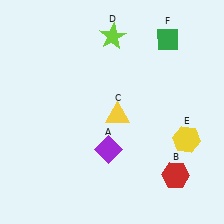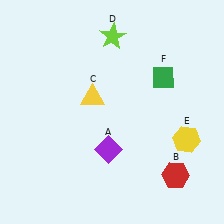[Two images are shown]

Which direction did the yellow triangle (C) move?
The yellow triangle (C) moved left.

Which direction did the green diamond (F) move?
The green diamond (F) moved down.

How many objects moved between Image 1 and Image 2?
2 objects moved between the two images.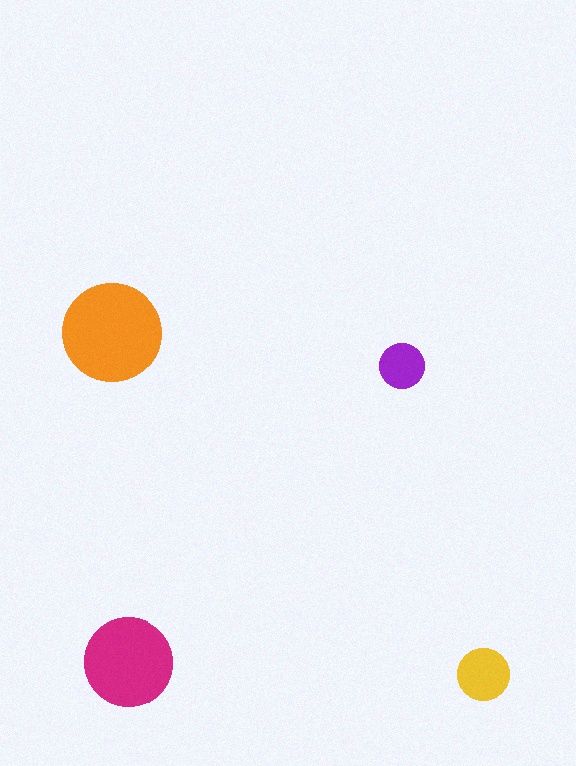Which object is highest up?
The orange circle is topmost.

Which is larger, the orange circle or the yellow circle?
The orange one.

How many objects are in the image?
There are 4 objects in the image.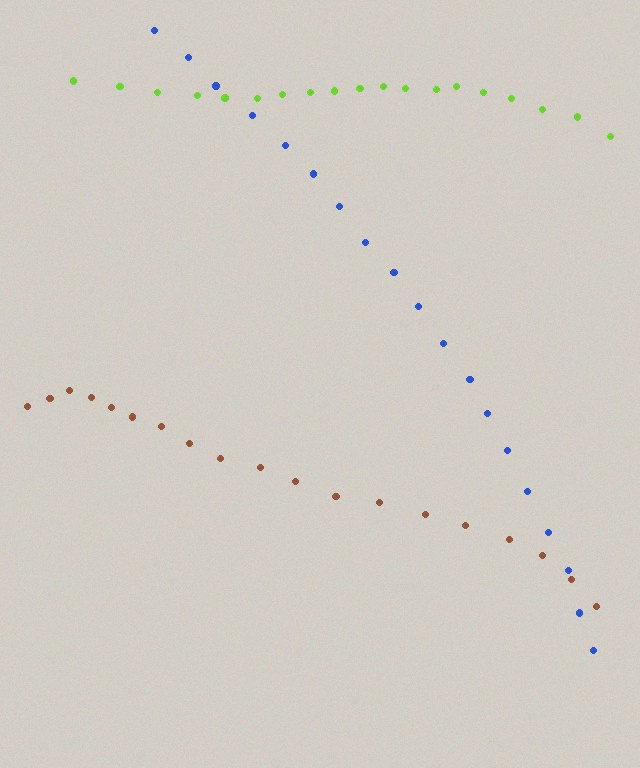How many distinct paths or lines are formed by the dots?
There are 3 distinct paths.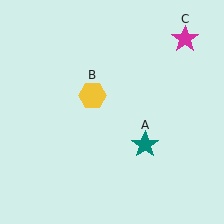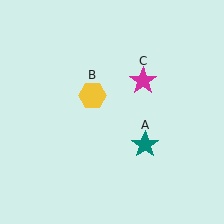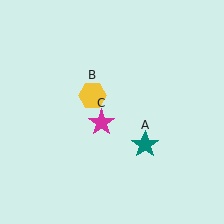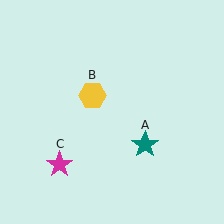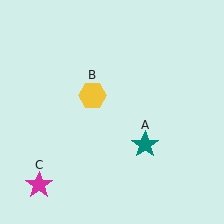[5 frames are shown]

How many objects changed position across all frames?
1 object changed position: magenta star (object C).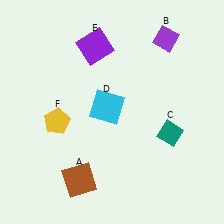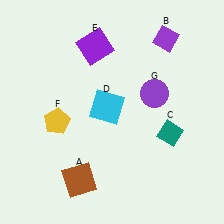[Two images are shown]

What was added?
A purple circle (G) was added in Image 2.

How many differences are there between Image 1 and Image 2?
There is 1 difference between the two images.